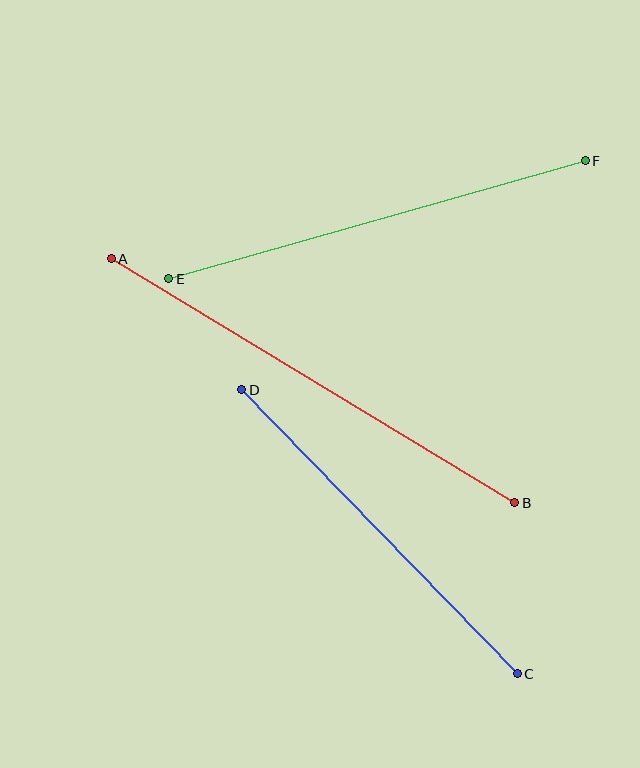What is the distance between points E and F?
The distance is approximately 433 pixels.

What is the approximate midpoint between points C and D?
The midpoint is at approximately (379, 532) pixels.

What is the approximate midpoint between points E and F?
The midpoint is at approximately (377, 220) pixels.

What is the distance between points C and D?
The distance is approximately 396 pixels.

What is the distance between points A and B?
The distance is approximately 471 pixels.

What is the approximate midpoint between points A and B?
The midpoint is at approximately (313, 381) pixels.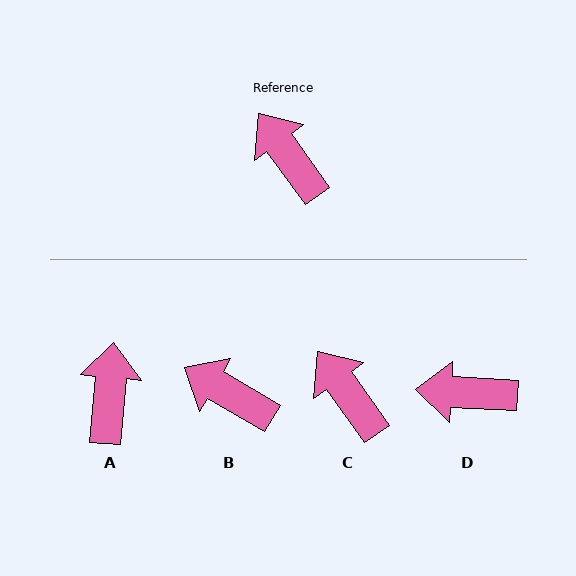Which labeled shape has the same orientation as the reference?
C.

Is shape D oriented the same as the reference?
No, it is off by about 51 degrees.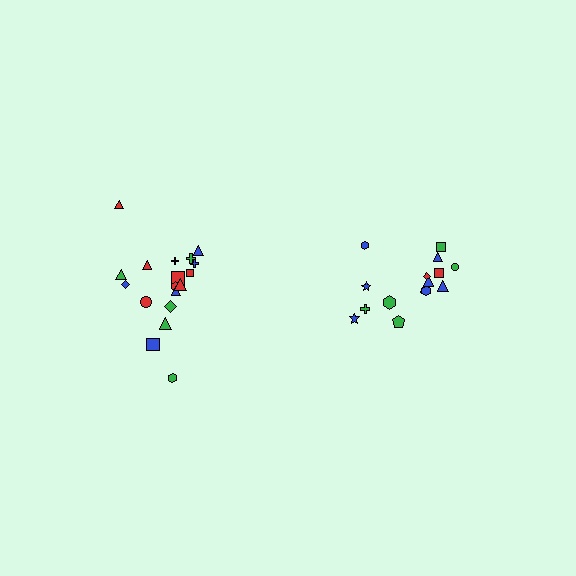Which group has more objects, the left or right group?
The left group.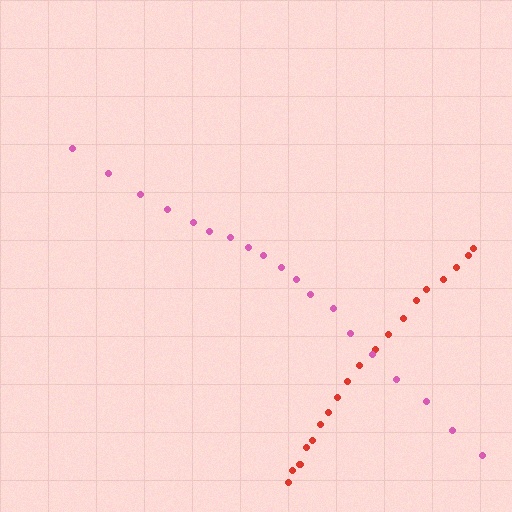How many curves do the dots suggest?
There are 2 distinct paths.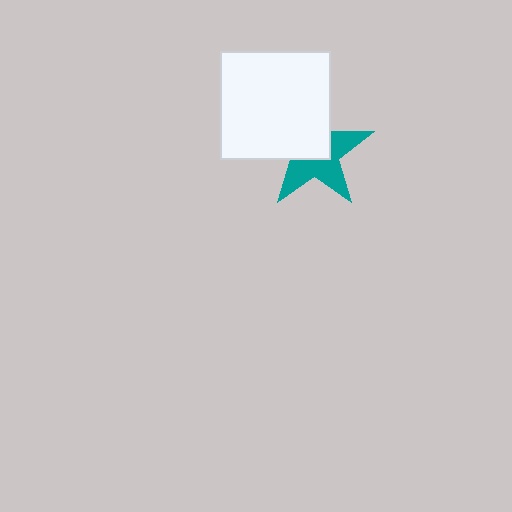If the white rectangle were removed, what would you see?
You would see the complete teal star.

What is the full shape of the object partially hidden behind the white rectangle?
The partially hidden object is a teal star.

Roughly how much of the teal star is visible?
About half of it is visible (roughly 51%).